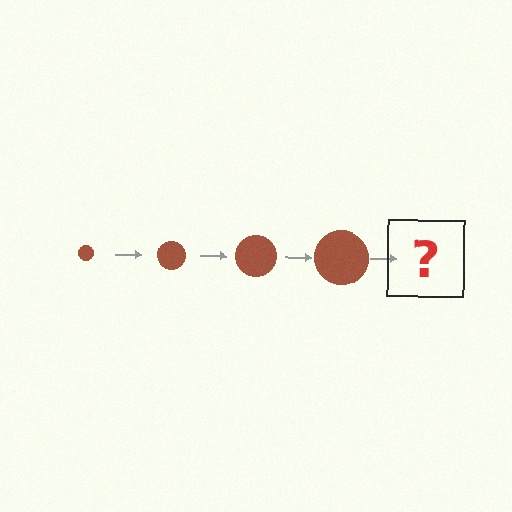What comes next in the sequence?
The next element should be a brown circle, larger than the previous one.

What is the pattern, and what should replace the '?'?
The pattern is that the circle gets progressively larger each step. The '?' should be a brown circle, larger than the previous one.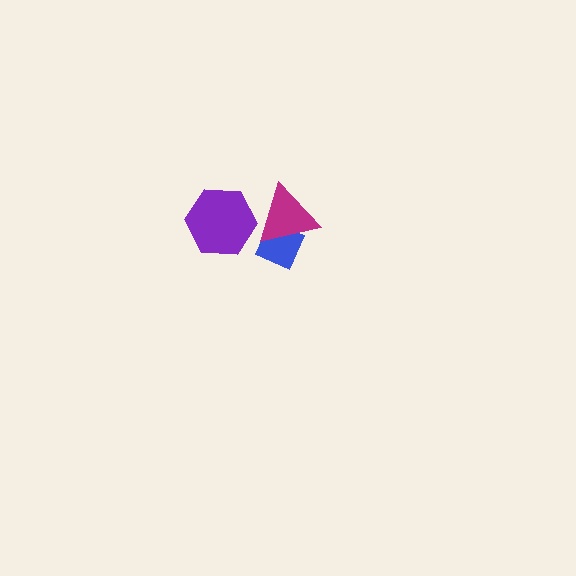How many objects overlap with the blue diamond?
1 object overlaps with the blue diamond.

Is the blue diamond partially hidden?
Yes, it is partially covered by another shape.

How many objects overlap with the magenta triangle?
1 object overlaps with the magenta triangle.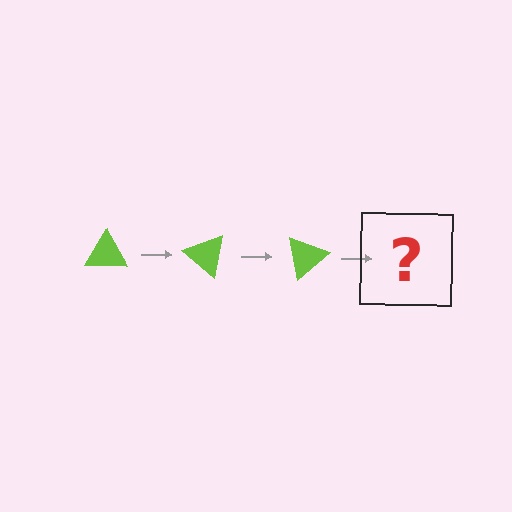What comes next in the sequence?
The next element should be a lime triangle rotated 120 degrees.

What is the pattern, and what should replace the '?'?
The pattern is that the triangle rotates 40 degrees each step. The '?' should be a lime triangle rotated 120 degrees.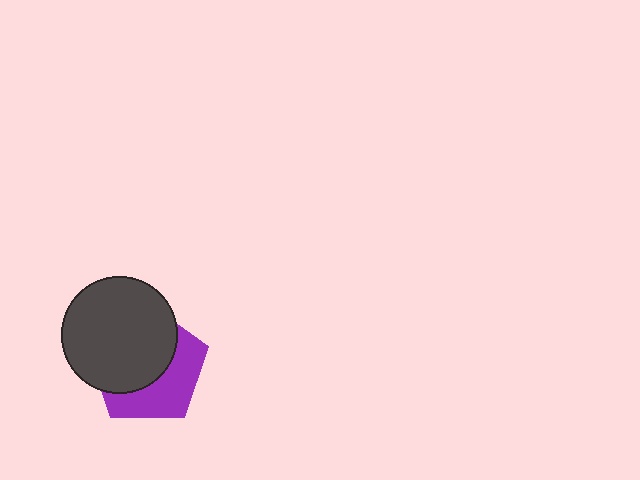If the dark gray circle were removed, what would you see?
You would see the complete purple pentagon.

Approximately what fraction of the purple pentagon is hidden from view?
Roughly 57% of the purple pentagon is hidden behind the dark gray circle.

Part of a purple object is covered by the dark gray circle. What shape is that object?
It is a pentagon.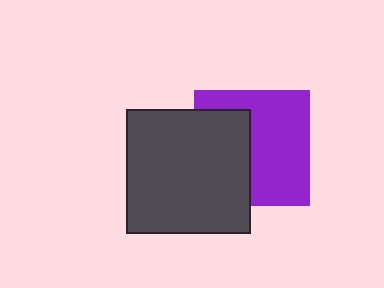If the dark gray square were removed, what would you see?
You would see the complete purple square.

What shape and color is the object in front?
The object in front is a dark gray square.